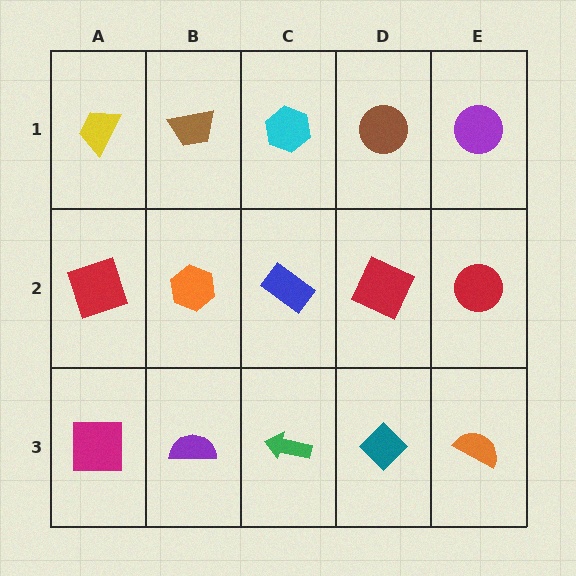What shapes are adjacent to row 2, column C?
A cyan hexagon (row 1, column C), a green arrow (row 3, column C), an orange hexagon (row 2, column B), a red square (row 2, column D).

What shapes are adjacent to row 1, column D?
A red square (row 2, column D), a cyan hexagon (row 1, column C), a purple circle (row 1, column E).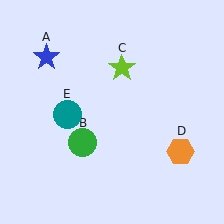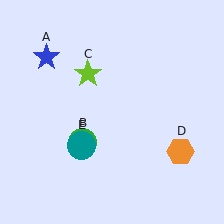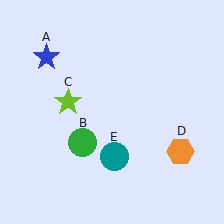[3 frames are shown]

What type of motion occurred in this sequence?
The lime star (object C), teal circle (object E) rotated counterclockwise around the center of the scene.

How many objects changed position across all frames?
2 objects changed position: lime star (object C), teal circle (object E).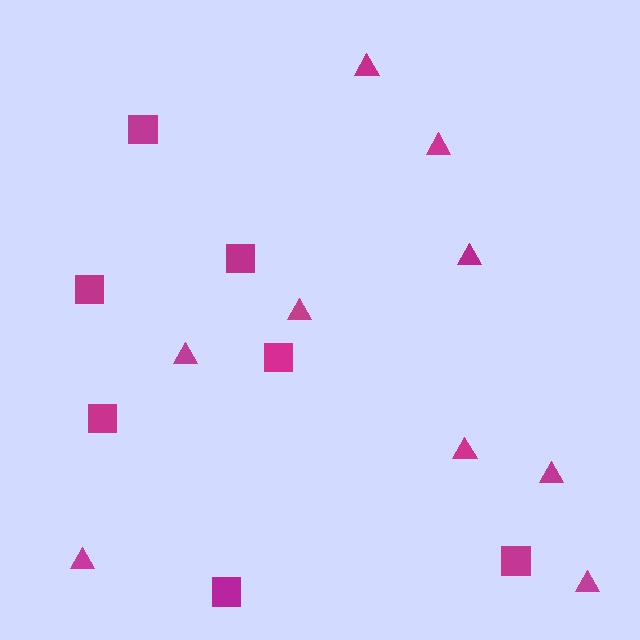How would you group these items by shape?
There are 2 groups: one group of squares (7) and one group of triangles (9).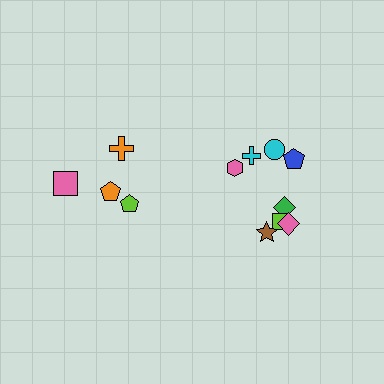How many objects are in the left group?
There are 4 objects.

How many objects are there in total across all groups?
There are 12 objects.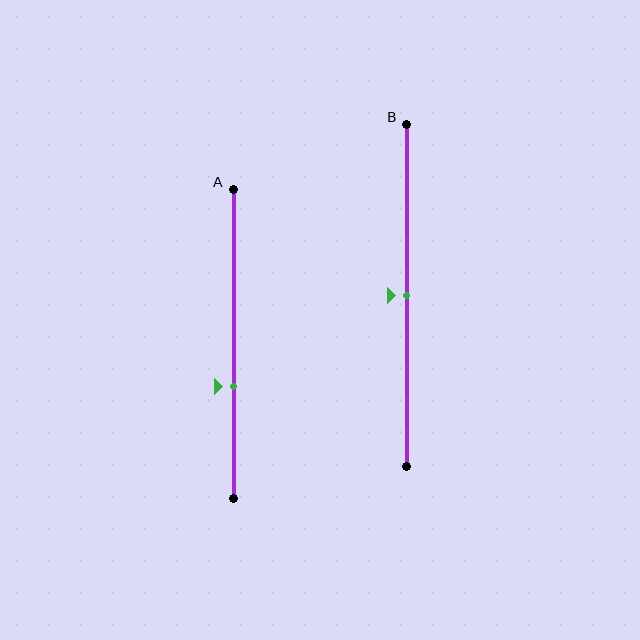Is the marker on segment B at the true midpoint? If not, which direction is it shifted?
Yes, the marker on segment B is at the true midpoint.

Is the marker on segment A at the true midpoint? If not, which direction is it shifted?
No, the marker on segment A is shifted downward by about 14% of the segment length.